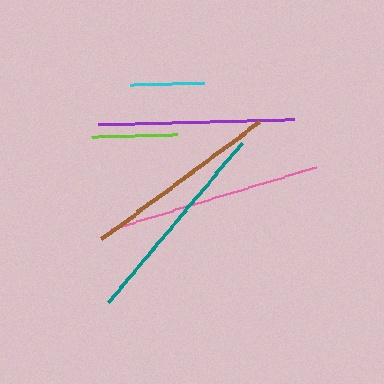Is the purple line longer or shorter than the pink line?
The pink line is longer than the purple line.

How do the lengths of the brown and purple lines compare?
The brown and purple lines are approximately the same length.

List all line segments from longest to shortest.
From longest to shortest: pink, teal, brown, purple, lime, cyan.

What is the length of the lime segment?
The lime segment is approximately 86 pixels long.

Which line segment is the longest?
The pink line is the longest at approximately 215 pixels.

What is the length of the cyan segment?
The cyan segment is approximately 74 pixels long.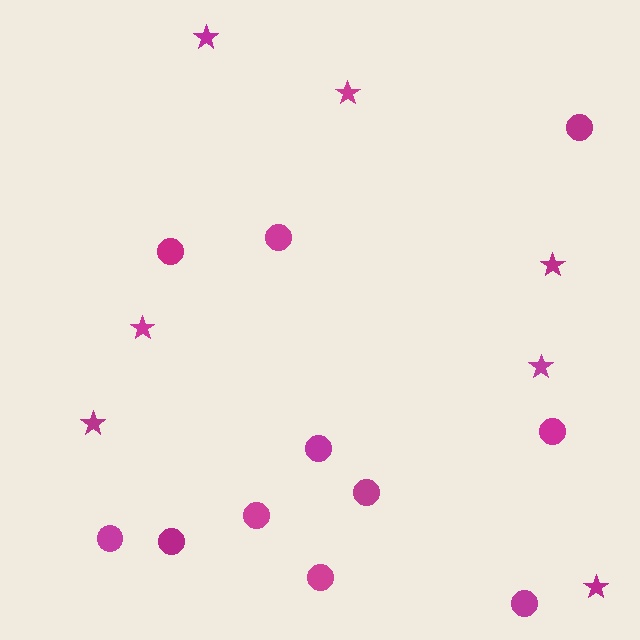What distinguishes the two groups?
There are 2 groups: one group of circles (11) and one group of stars (7).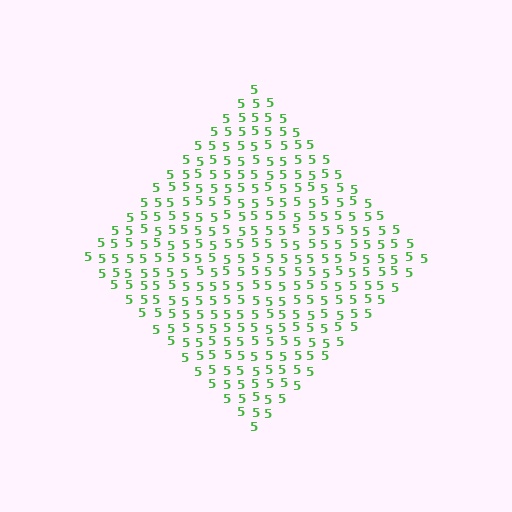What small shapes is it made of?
It is made of small digit 5's.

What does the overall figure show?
The overall figure shows a diamond.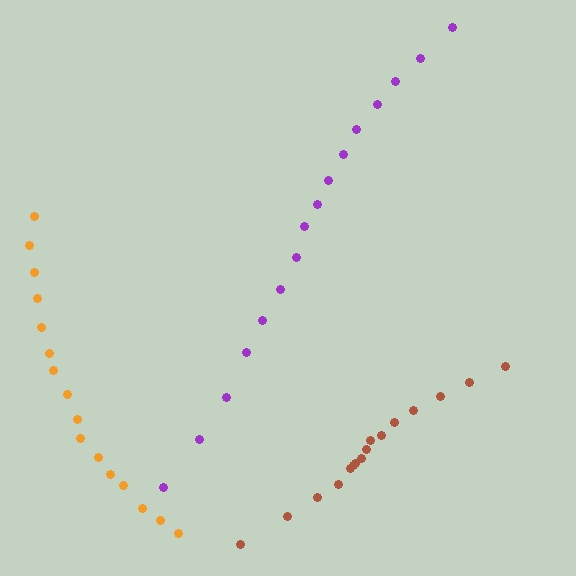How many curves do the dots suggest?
There are 3 distinct paths.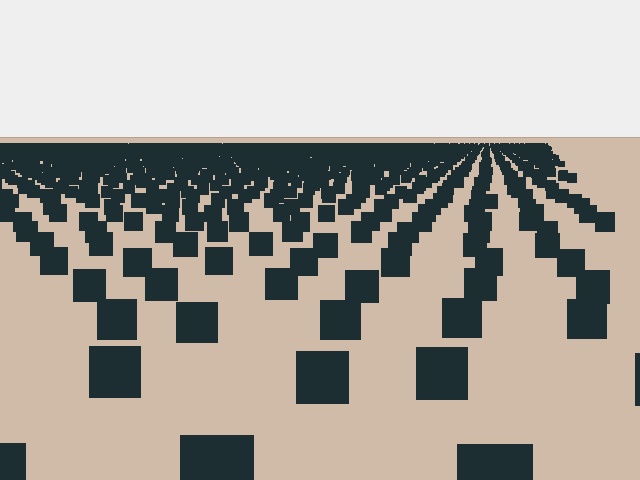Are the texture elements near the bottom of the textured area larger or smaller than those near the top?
Larger. Near the bottom, elements are closer to the viewer and appear at a bigger on-screen size.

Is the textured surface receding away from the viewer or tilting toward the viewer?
The surface is receding away from the viewer. Texture elements get smaller and denser toward the top.